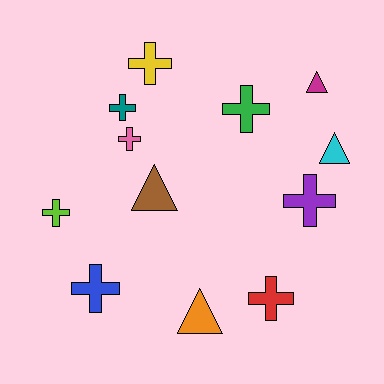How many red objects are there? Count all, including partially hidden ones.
There is 1 red object.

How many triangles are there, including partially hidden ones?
There are 4 triangles.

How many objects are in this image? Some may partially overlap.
There are 12 objects.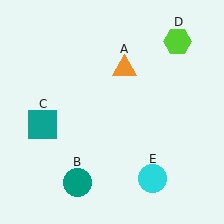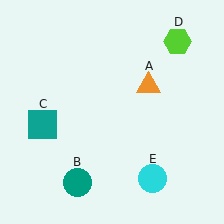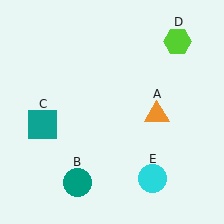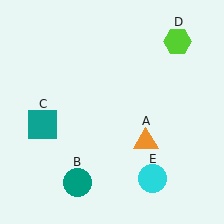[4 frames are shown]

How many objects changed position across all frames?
1 object changed position: orange triangle (object A).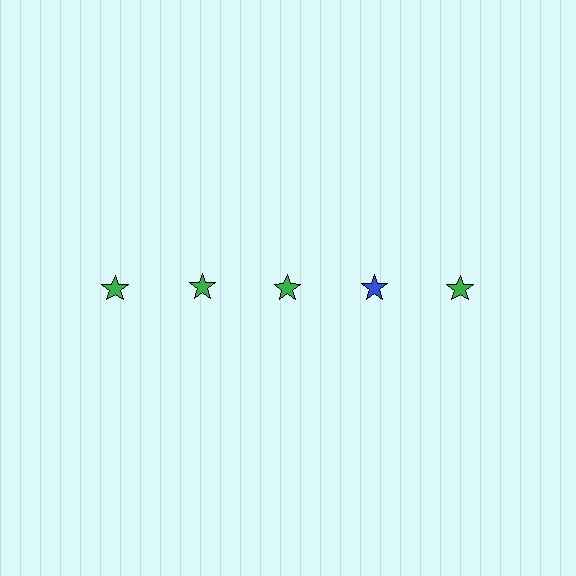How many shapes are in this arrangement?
There are 5 shapes arranged in a grid pattern.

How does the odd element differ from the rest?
It has a different color: blue instead of green.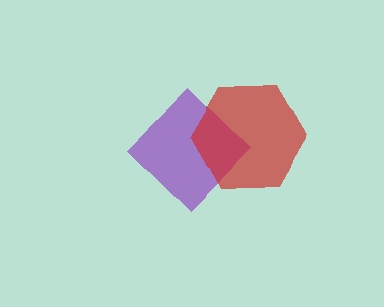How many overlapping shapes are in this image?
There are 2 overlapping shapes in the image.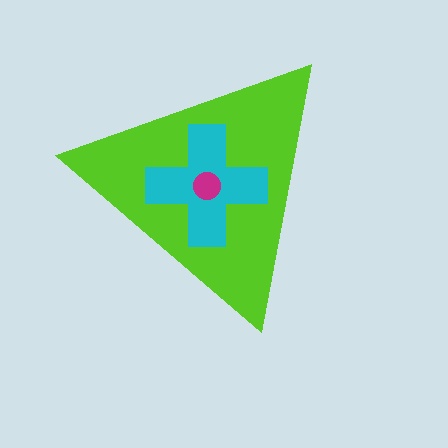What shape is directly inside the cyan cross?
The magenta circle.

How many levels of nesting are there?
3.